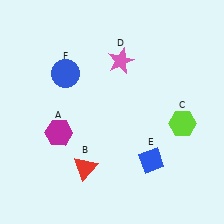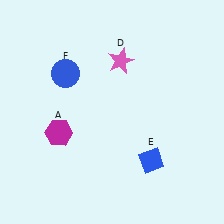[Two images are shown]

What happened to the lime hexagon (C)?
The lime hexagon (C) was removed in Image 2. It was in the bottom-right area of Image 1.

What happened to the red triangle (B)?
The red triangle (B) was removed in Image 2. It was in the bottom-left area of Image 1.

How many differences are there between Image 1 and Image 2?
There are 2 differences between the two images.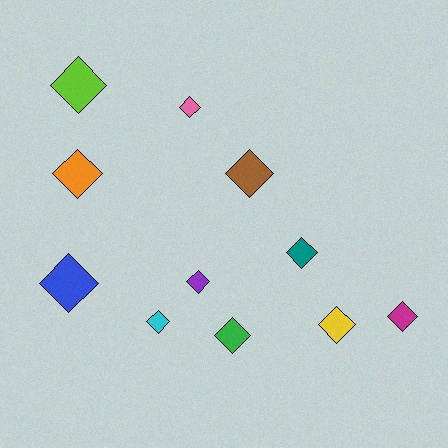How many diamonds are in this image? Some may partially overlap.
There are 11 diamonds.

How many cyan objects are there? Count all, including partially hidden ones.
There is 1 cyan object.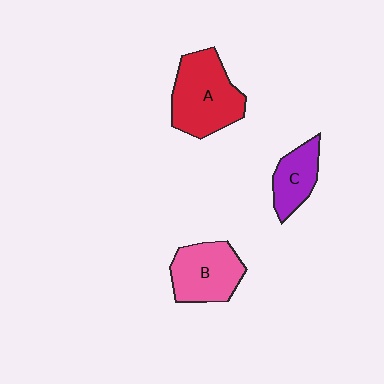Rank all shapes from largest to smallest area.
From largest to smallest: A (red), B (pink), C (purple).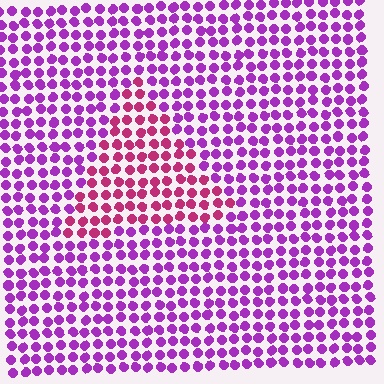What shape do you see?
I see a triangle.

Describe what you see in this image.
The image is filled with small purple elements in a uniform arrangement. A triangle-shaped region is visible where the elements are tinted to a slightly different hue, forming a subtle color boundary.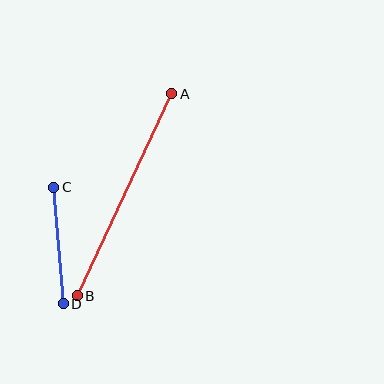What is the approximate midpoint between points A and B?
The midpoint is at approximately (124, 195) pixels.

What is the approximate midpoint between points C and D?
The midpoint is at approximately (58, 246) pixels.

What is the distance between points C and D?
The distance is approximately 117 pixels.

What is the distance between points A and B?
The distance is approximately 223 pixels.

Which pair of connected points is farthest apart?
Points A and B are farthest apart.